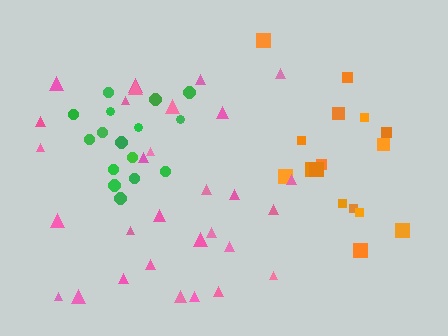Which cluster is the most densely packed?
Green.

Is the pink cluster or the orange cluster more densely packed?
Orange.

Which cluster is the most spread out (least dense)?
Pink.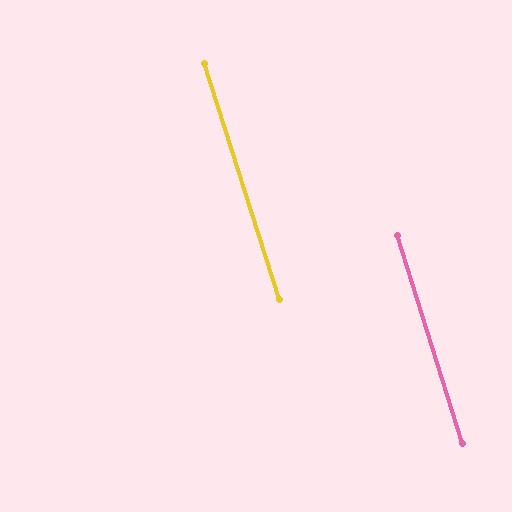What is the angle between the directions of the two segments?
Approximately 0 degrees.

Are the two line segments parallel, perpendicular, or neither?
Parallel — their directions differ by only 0.3°.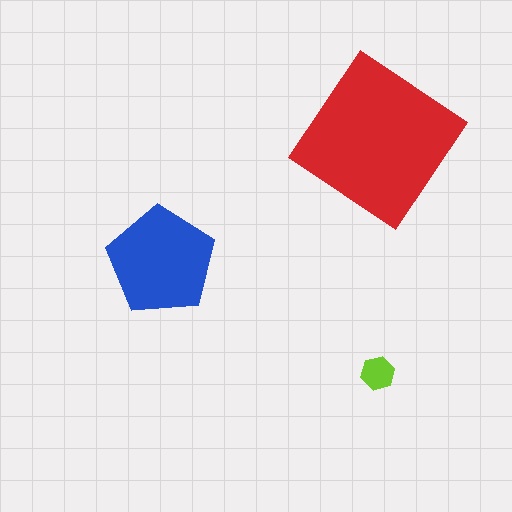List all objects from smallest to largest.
The lime hexagon, the blue pentagon, the red diamond.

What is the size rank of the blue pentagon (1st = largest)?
2nd.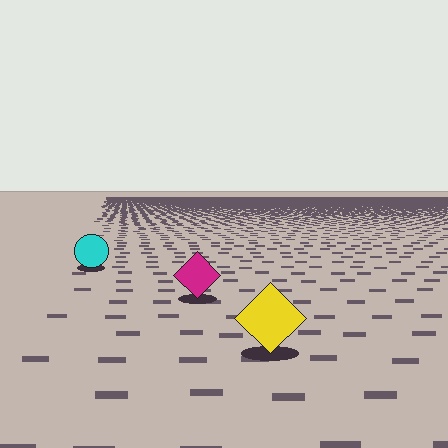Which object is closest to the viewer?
The yellow diamond is closest. The texture marks near it are larger and more spread out.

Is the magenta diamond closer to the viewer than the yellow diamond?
No. The yellow diamond is closer — you can tell from the texture gradient: the ground texture is coarser near it.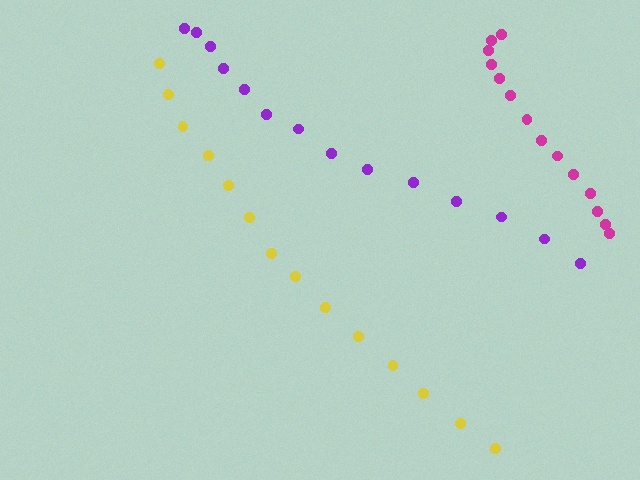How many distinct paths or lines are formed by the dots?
There are 3 distinct paths.